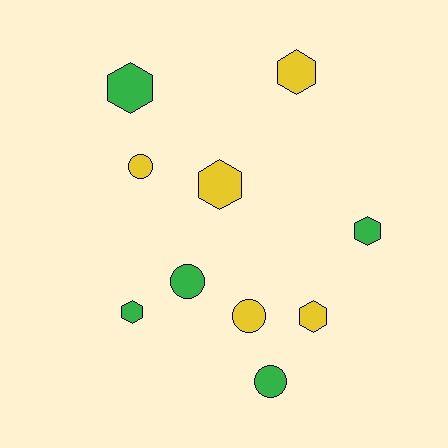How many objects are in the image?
There are 10 objects.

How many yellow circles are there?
There are 2 yellow circles.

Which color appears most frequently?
Green, with 5 objects.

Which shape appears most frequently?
Hexagon, with 6 objects.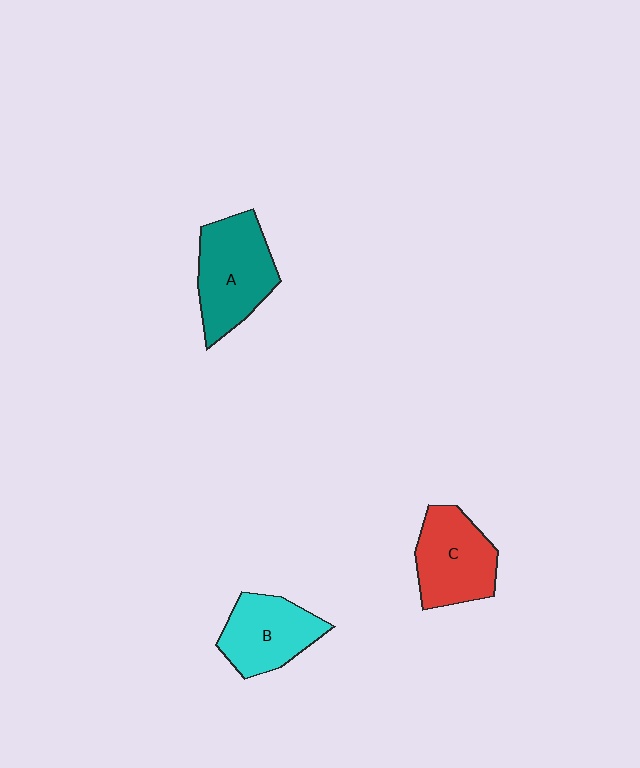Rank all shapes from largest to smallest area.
From largest to smallest: A (teal), C (red), B (cyan).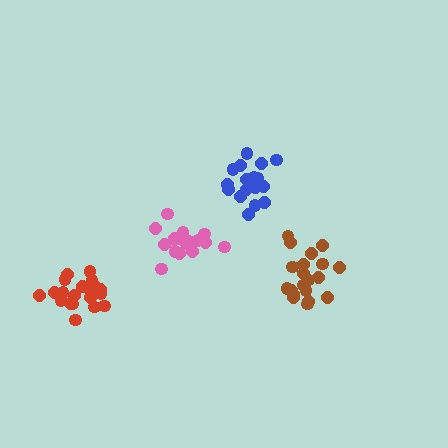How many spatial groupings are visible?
There are 4 spatial groupings.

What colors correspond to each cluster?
The clusters are colored: blue, red, pink, brown.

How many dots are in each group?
Group 1: 18 dots, Group 2: 20 dots, Group 3: 19 dots, Group 4: 20 dots (77 total).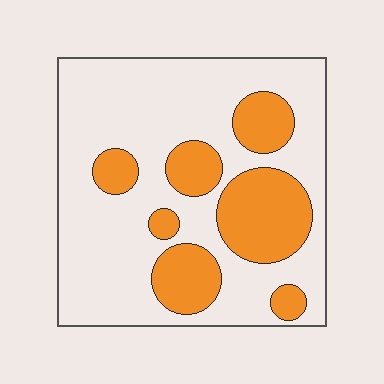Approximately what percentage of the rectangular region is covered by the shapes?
Approximately 30%.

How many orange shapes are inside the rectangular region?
7.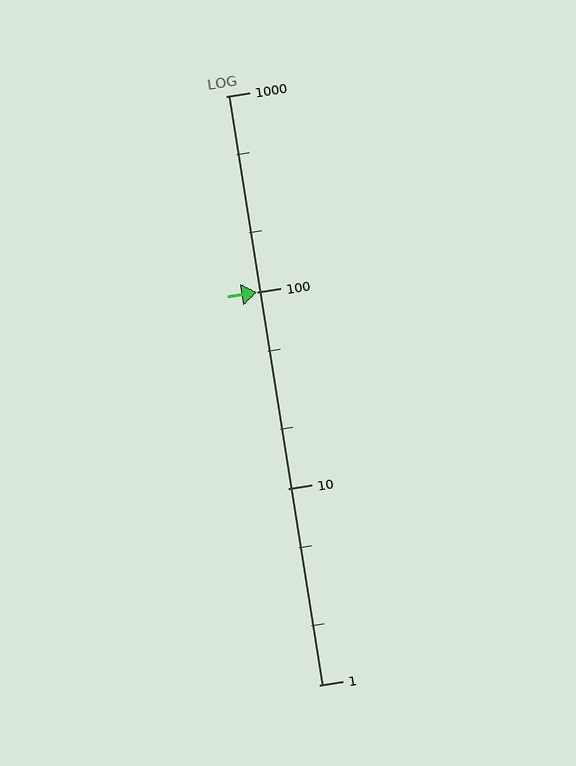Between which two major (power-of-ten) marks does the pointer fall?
The pointer is between 100 and 1000.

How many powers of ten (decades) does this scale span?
The scale spans 3 decades, from 1 to 1000.